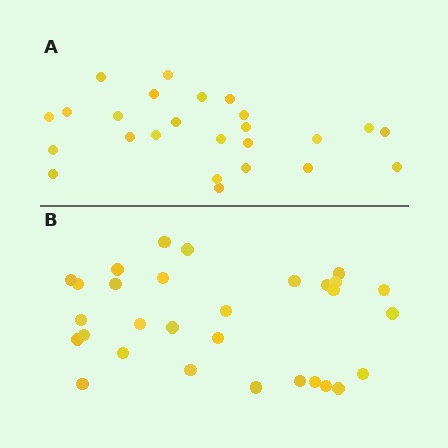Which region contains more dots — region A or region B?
Region B (the bottom region) has more dots.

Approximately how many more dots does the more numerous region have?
Region B has about 5 more dots than region A.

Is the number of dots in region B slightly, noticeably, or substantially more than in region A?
Region B has only slightly more — the two regions are fairly close. The ratio is roughly 1.2 to 1.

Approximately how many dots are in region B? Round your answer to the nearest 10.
About 30 dots.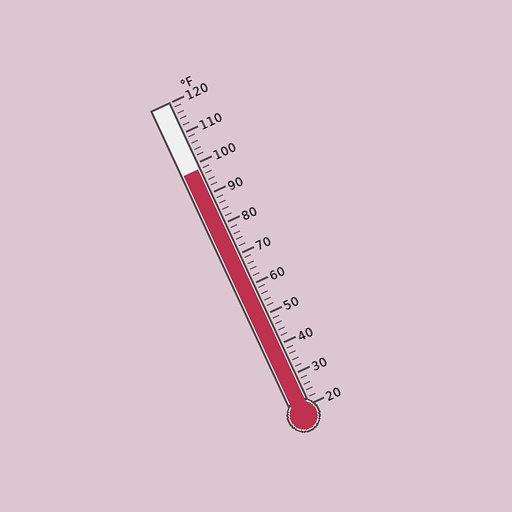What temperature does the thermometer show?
The thermometer shows approximately 98°F.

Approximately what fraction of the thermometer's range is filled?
The thermometer is filled to approximately 80% of its range.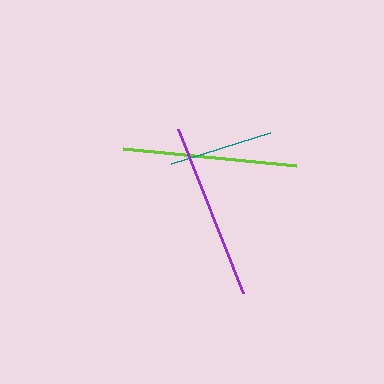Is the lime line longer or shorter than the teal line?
The lime line is longer than the teal line.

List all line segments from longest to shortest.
From longest to shortest: purple, lime, teal.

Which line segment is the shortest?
The teal line is the shortest at approximately 103 pixels.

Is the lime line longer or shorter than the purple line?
The purple line is longer than the lime line.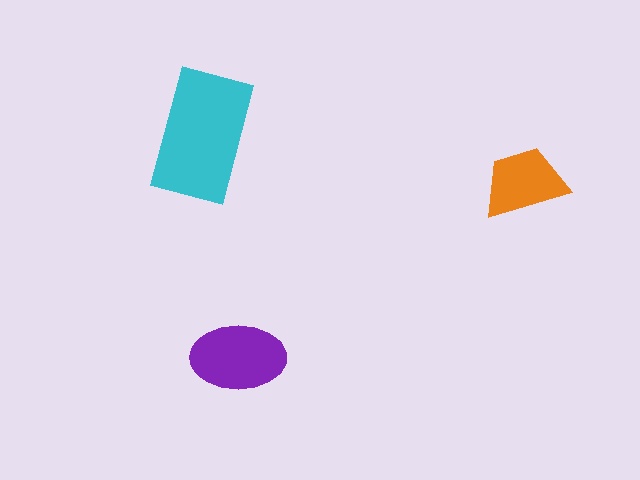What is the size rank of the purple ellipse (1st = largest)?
2nd.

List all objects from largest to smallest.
The cyan rectangle, the purple ellipse, the orange trapezoid.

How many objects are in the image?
There are 3 objects in the image.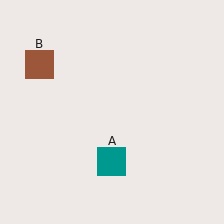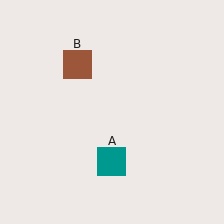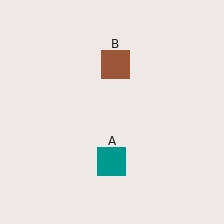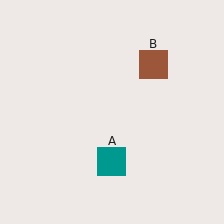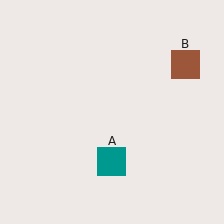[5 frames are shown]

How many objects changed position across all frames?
1 object changed position: brown square (object B).